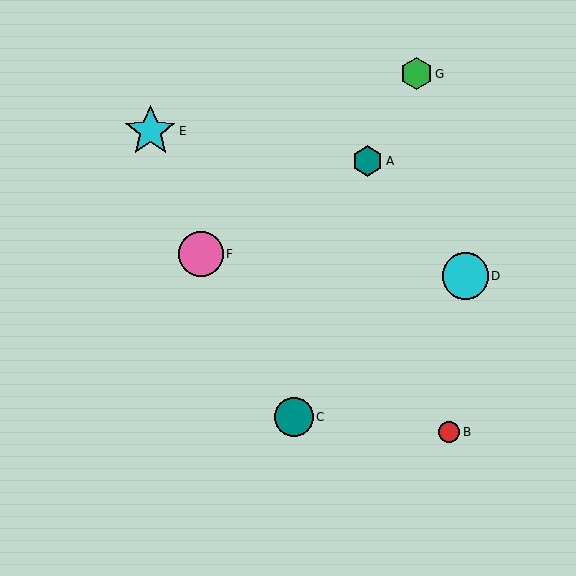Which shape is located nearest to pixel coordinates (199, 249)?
The pink circle (labeled F) at (201, 254) is nearest to that location.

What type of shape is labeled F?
Shape F is a pink circle.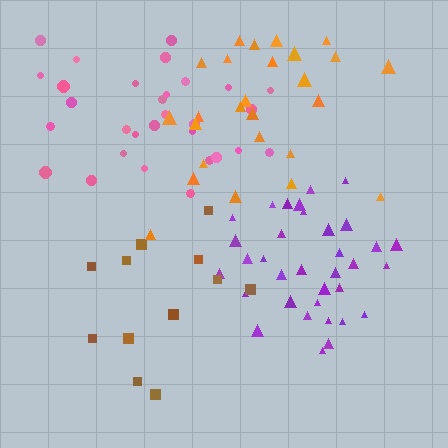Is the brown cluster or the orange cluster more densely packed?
Orange.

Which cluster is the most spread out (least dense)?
Brown.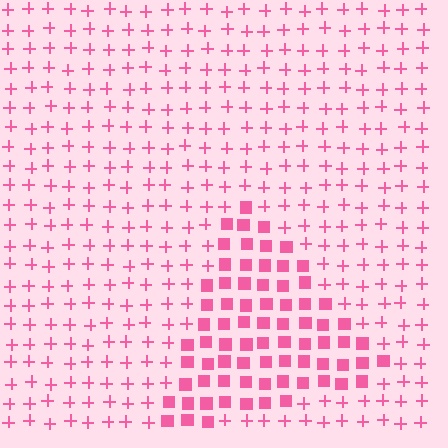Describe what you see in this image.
The image is filled with small pink elements arranged in a uniform grid. A triangle-shaped region contains squares, while the surrounding area contains plus signs. The boundary is defined purely by the change in element shape.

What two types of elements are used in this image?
The image uses squares inside the triangle region and plus signs outside it.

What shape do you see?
I see a triangle.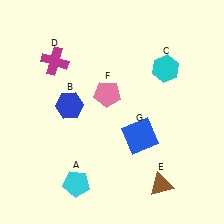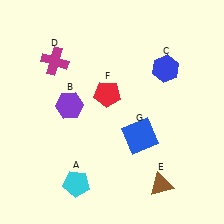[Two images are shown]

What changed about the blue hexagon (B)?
In Image 1, B is blue. In Image 2, it changed to purple.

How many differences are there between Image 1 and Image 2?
There are 3 differences between the two images.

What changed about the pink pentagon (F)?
In Image 1, F is pink. In Image 2, it changed to red.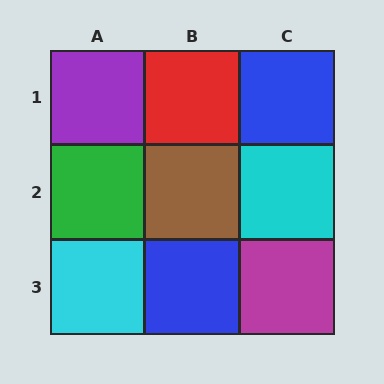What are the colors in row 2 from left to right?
Green, brown, cyan.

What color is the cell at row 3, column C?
Magenta.